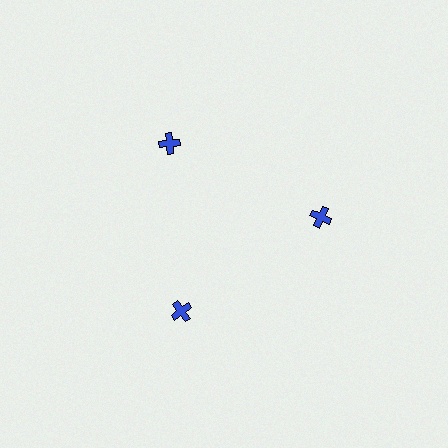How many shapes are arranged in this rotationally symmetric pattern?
There are 3 shapes, arranged in 3 groups of 1.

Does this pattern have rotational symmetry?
Yes, this pattern has 3-fold rotational symmetry. It looks the same after rotating 120 degrees around the center.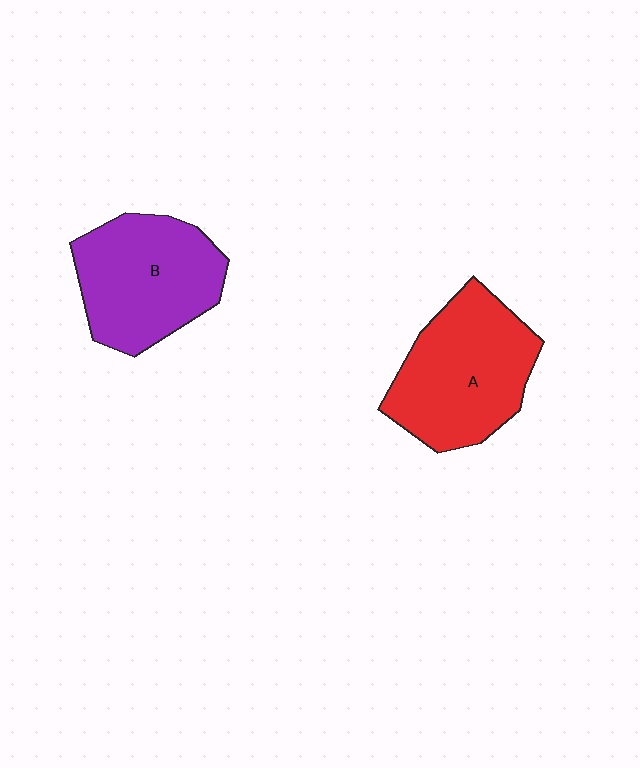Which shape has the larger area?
Shape A (red).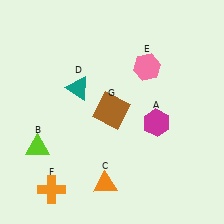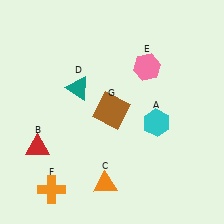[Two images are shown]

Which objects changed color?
A changed from magenta to cyan. B changed from lime to red.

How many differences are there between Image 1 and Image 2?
There are 2 differences between the two images.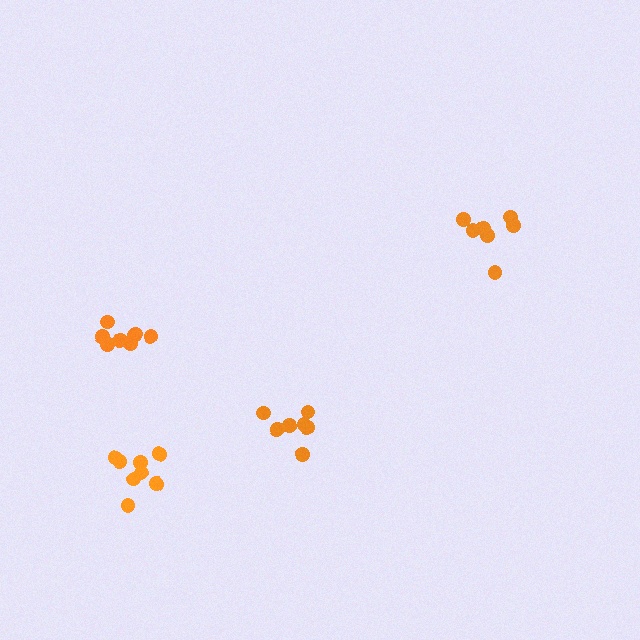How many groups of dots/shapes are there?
There are 4 groups.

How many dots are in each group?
Group 1: 7 dots, Group 2: 7 dots, Group 3: 8 dots, Group 4: 8 dots (30 total).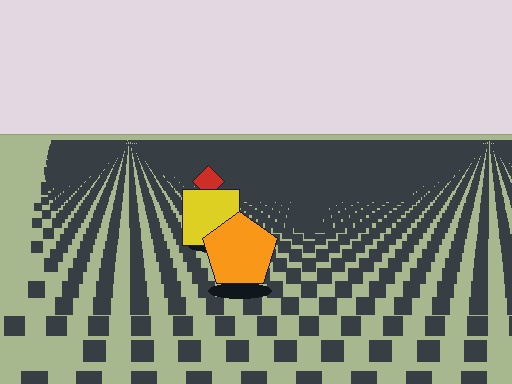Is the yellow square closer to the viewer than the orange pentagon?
No. The orange pentagon is closer — you can tell from the texture gradient: the ground texture is coarser near it.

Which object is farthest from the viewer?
The red diamond is farthest from the viewer. It appears smaller and the ground texture around it is denser.